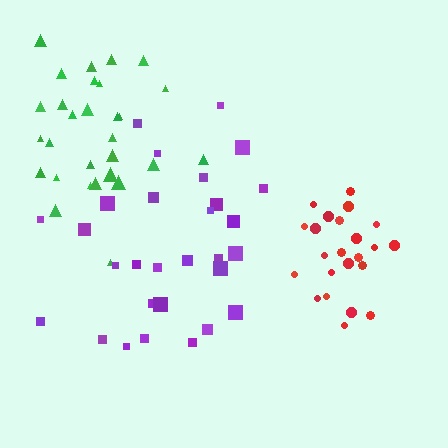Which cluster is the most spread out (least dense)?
Purple.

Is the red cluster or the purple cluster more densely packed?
Red.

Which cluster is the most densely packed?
Red.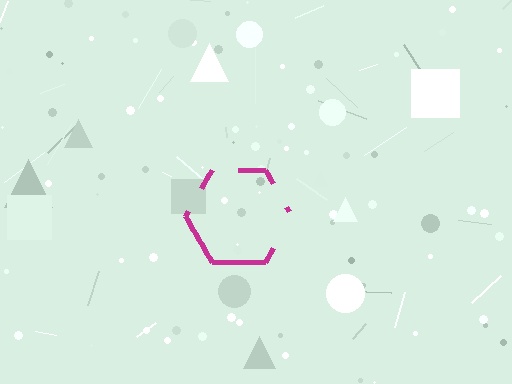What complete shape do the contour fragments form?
The contour fragments form a hexagon.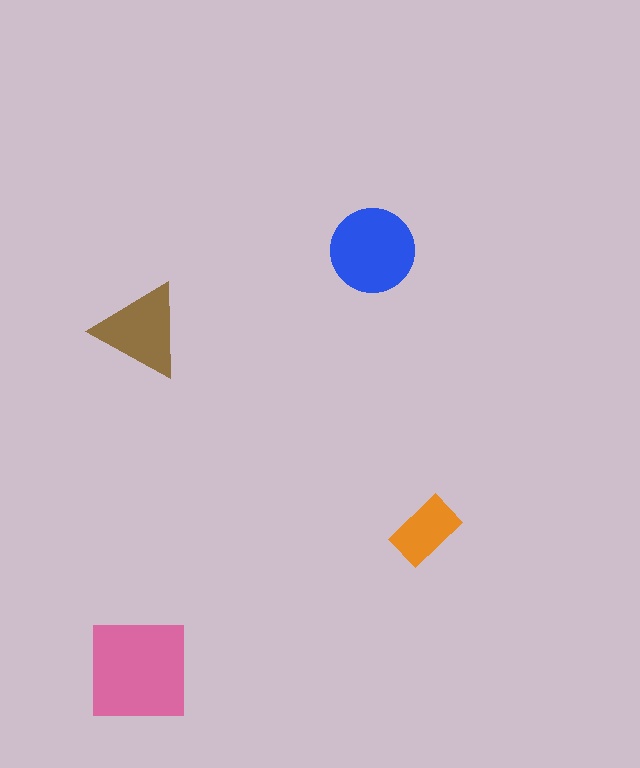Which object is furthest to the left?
The pink square is leftmost.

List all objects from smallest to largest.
The orange rectangle, the brown triangle, the blue circle, the pink square.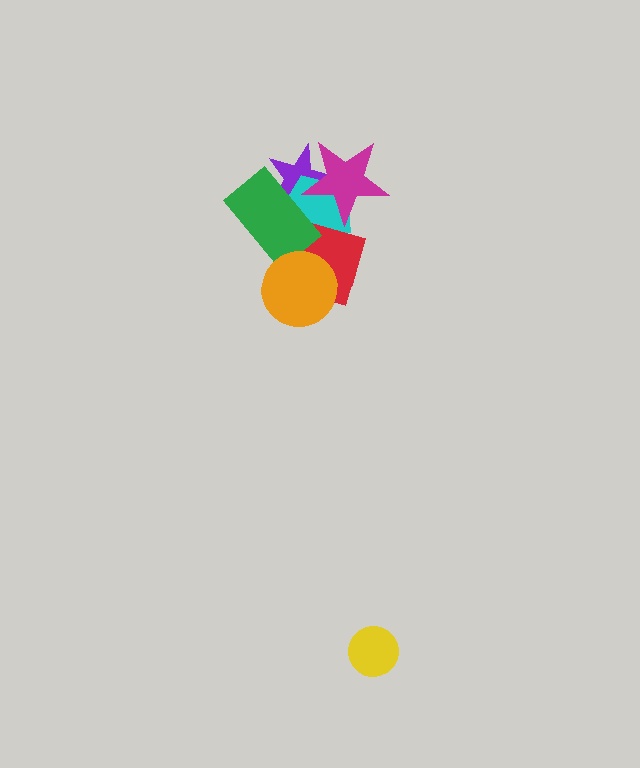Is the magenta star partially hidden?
Yes, it is partially covered by another shape.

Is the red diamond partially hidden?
Yes, it is partially covered by another shape.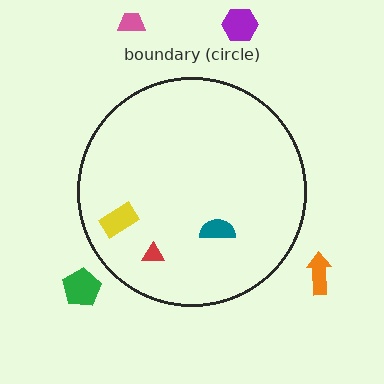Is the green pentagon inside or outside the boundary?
Outside.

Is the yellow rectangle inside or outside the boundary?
Inside.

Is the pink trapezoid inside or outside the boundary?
Outside.